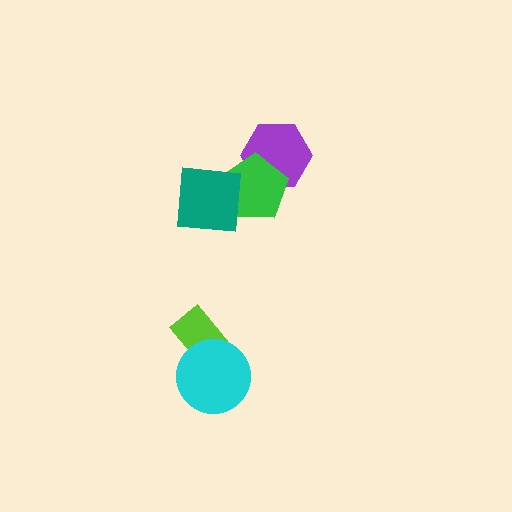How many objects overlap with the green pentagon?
2 objects overlap with the green pentagon.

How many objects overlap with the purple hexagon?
1 object overlaps with the purple hexagon.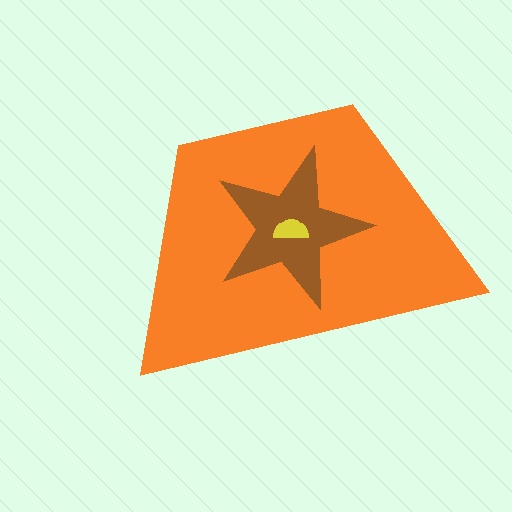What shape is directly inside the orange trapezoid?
The brown star.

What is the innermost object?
The yellow semicircle.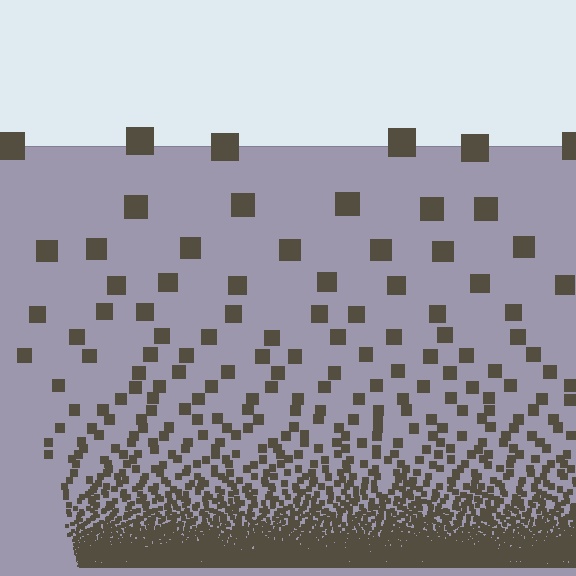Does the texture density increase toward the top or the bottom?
Density increases toward the bottom.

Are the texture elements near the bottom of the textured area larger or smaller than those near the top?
Smaller. The gradient is inverted — elements near the bottom are smaller and denser.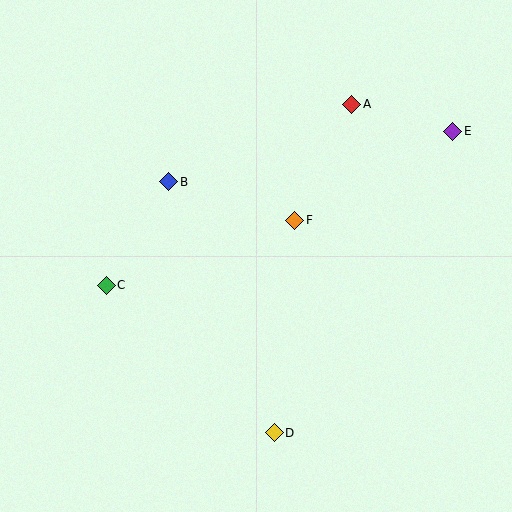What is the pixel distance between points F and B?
The distance between F and B is 132 pixels.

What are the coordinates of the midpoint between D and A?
The midpoint between D and A is at (313, 268).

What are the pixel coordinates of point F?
Point F is at (295, 220).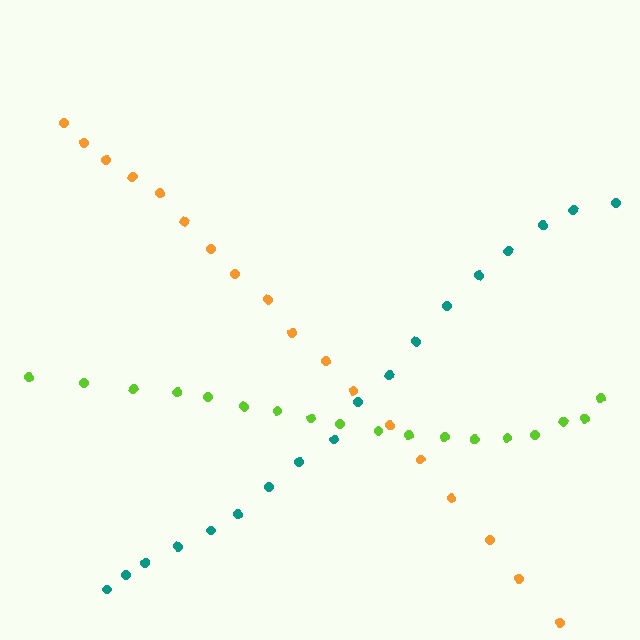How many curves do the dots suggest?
There are 3 distinct paths.